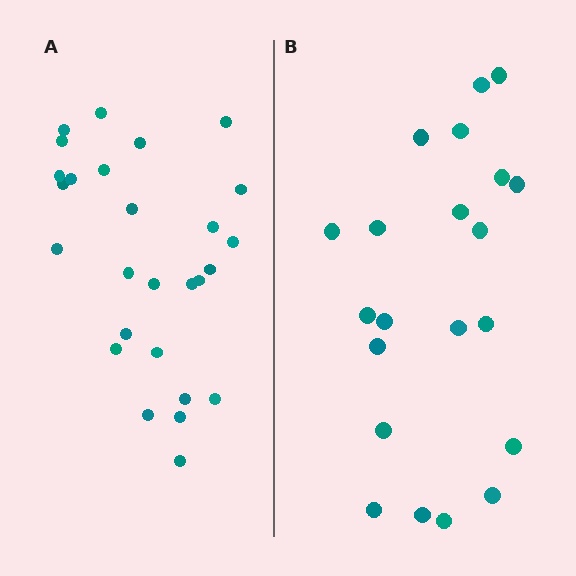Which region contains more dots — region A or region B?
Region A (the left region) has more dots.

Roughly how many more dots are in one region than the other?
Region A has about 6 more dots than region B.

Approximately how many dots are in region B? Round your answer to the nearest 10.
About 20 dots. (The exact count is 21, which rounds to 20.)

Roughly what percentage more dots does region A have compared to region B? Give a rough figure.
About 30% more.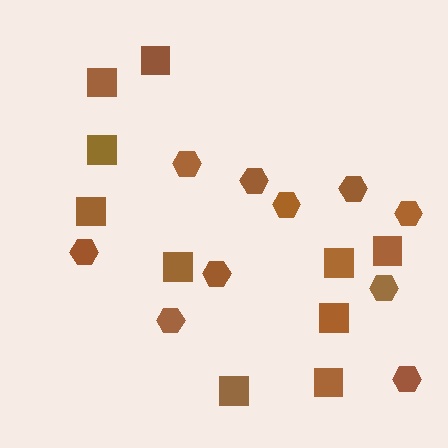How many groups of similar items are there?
There are 2 groups: one group of hexagons (10) and one group of squares (10).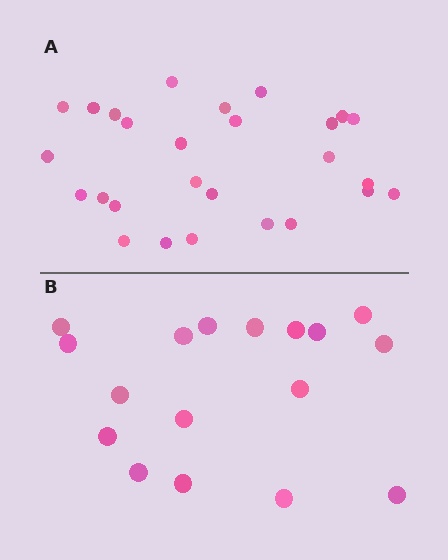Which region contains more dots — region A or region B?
Region A (the top region) has more dots.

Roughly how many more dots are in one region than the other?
Region A has roughly 10 or so more dots than region B.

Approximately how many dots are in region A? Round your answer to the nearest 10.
About 30 dots. (The exact count is 27, which rounds to 30.)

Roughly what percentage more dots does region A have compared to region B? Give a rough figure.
About 60% more.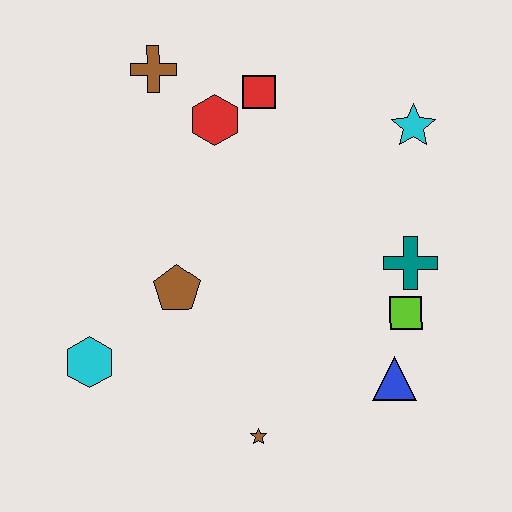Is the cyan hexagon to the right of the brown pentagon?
No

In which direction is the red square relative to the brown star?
The red square is above the brown star.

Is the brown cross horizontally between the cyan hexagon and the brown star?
Yes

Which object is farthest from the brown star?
The brown cross is farthest from the brown star.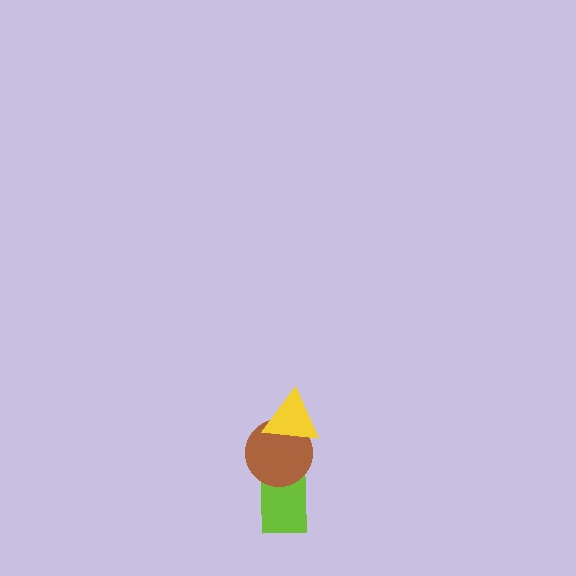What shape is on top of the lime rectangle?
The brown circle is on top of the lime rectangle.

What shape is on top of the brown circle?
The yellow triangle is on top of the brown circle.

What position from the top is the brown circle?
The brown circle is 2nd from the top.